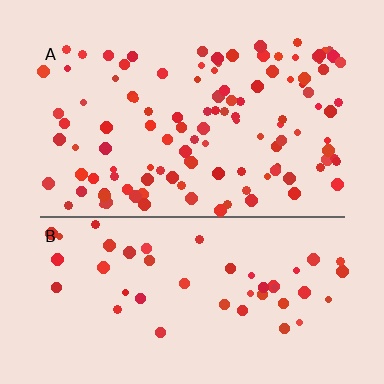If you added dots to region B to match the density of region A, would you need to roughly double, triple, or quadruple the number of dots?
Approximately double.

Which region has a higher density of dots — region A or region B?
A (the top).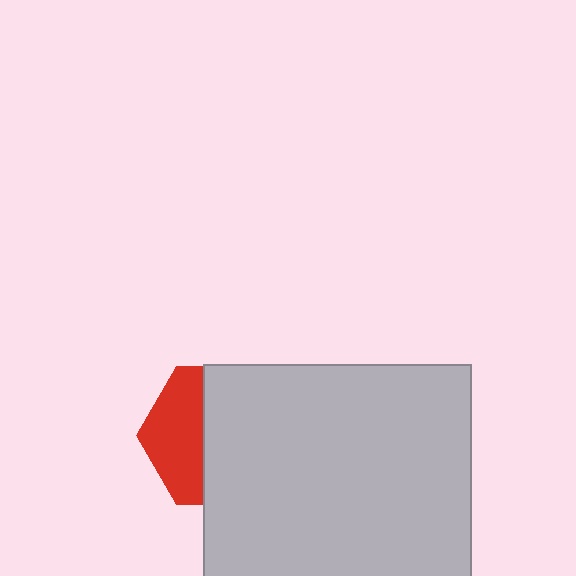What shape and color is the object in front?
The object in front is a light gray rectangle.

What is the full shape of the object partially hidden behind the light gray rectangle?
The partially hidden object is a red hexagon.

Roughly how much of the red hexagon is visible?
A small part of it is visible (roughly 39%).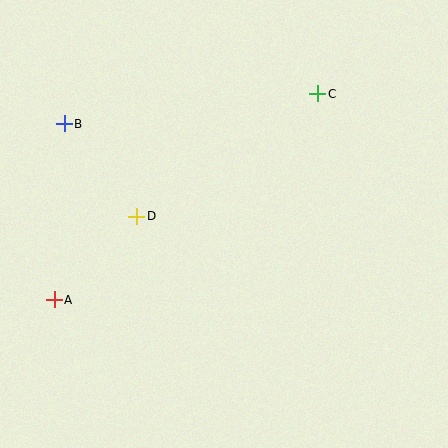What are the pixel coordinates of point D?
Point D is at (137, 216).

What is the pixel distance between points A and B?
The distance between A and B is 177 pixels.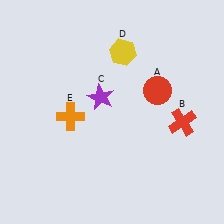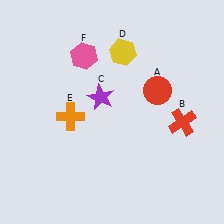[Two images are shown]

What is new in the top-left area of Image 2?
A pink hexagon (F) was added in the top-left area of Image 2.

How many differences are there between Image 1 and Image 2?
There is 1 difference between the two images.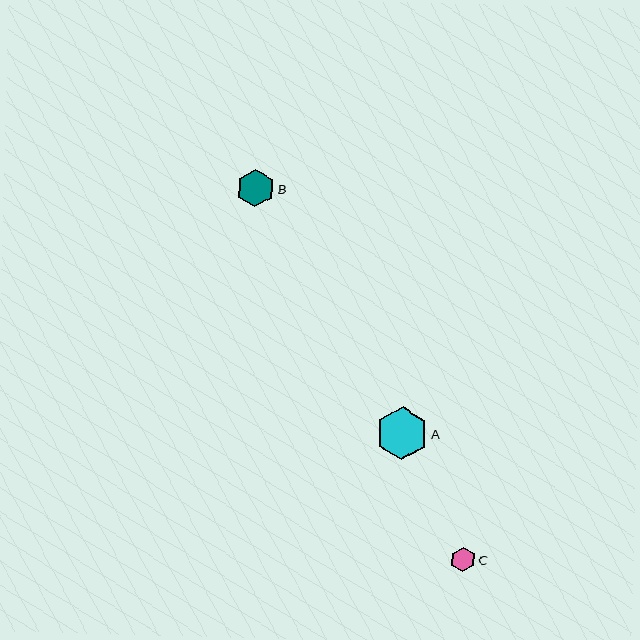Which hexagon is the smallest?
Hexagon C is the smallest with a size of approximately 25 pixels.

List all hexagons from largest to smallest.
From largest to smallest: A, B, C.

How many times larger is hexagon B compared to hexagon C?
Hexagon B is approximately 1.5 times the size of hexagon C.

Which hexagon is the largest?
Hexagon A is the largest with a size of approximately 52 pixels.